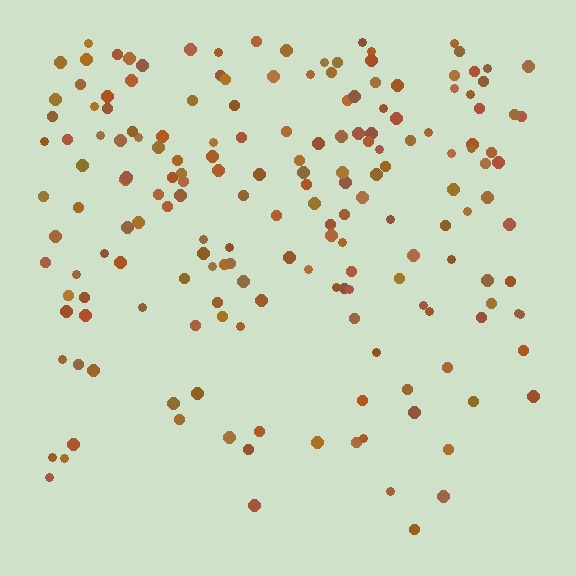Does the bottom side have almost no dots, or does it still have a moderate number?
Still a moderate number, just noticeably fewer than the top.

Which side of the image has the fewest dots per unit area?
The bottom.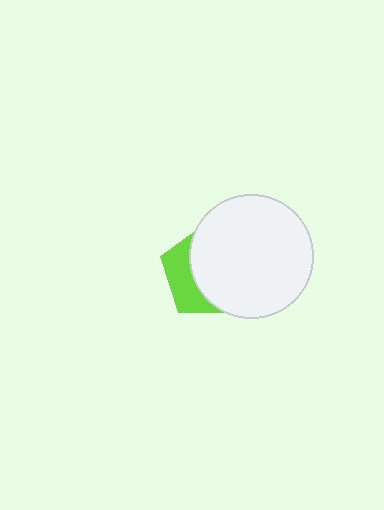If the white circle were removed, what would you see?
You would see the complete lime pentagon.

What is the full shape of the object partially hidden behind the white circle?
The partially hidden object is a lime pentagon.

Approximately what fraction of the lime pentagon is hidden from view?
Roughly 67% of the lime pentagon is hidden behind the white circle.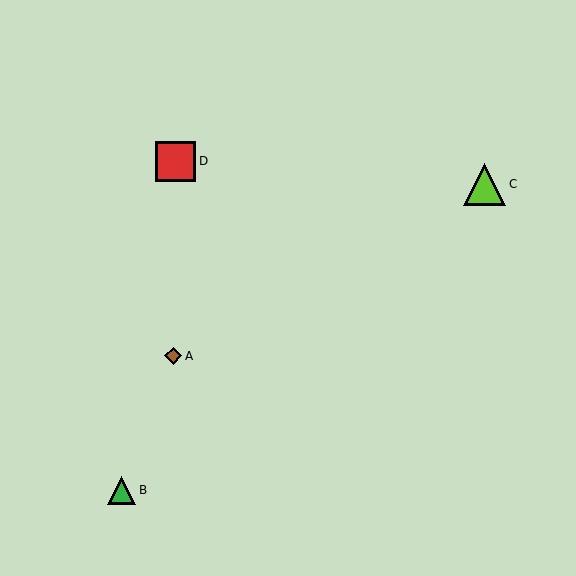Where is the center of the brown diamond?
The center of the brown diamond is at (173, 356).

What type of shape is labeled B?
Shape B is a green triangle.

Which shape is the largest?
The lime triangle (labeled C) is the largest.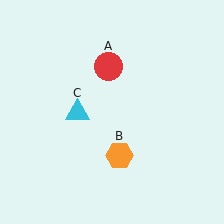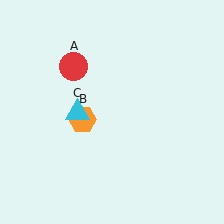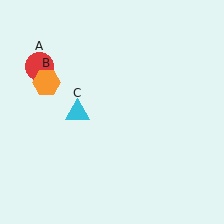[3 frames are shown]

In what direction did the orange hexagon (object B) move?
The orange hexagon (object B) moved up and to the left.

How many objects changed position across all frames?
2 objects changed position: red circle (object A), orange hexagon (object B).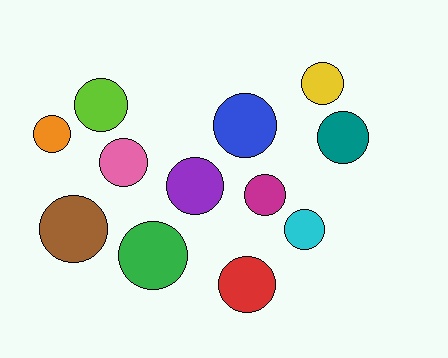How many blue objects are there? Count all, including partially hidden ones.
There is 1 blue object.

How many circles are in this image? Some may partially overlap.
There are 12 circles.